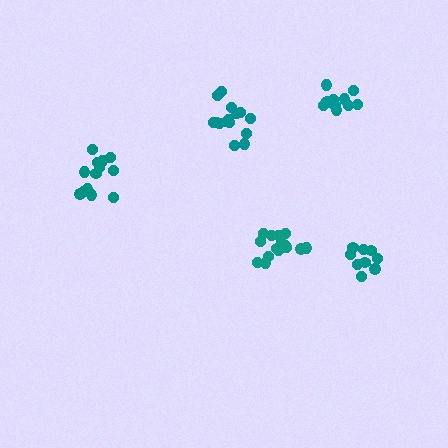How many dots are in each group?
Group 1: 15 dots, Group 2: 13 dots, Group 3: 9 dots, Group 4: 10 dots, Group 5: 15 dots (62 total).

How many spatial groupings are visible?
There are 5 spatial groupings.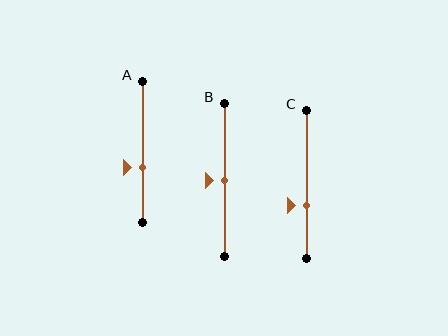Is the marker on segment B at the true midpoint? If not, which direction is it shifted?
Yes, the marker on segment B is at the true midpoint.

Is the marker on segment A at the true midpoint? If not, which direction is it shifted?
No, the marker on segment A is shifted downward by about 11% of the segment length.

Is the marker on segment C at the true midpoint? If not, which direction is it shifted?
No, the marker on segment C is shifted downward by about 14% of the segment length.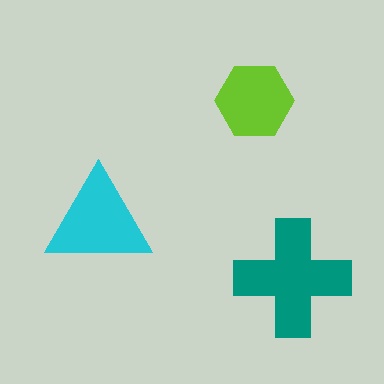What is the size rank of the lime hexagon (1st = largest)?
3rd.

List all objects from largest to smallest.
The teal cross, the cyan triangle, the lime hexagon.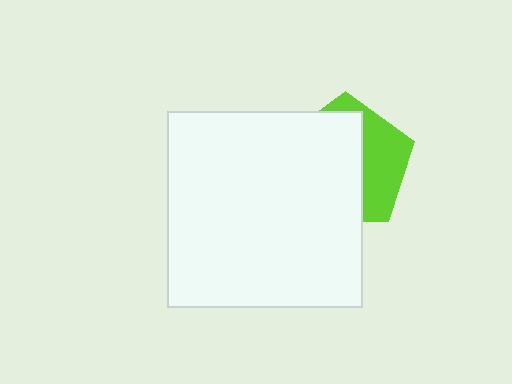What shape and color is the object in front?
The object in front is a white square.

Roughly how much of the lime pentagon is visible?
A small part of it is visible (roughly 37%).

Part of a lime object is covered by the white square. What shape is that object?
It is a pentagon.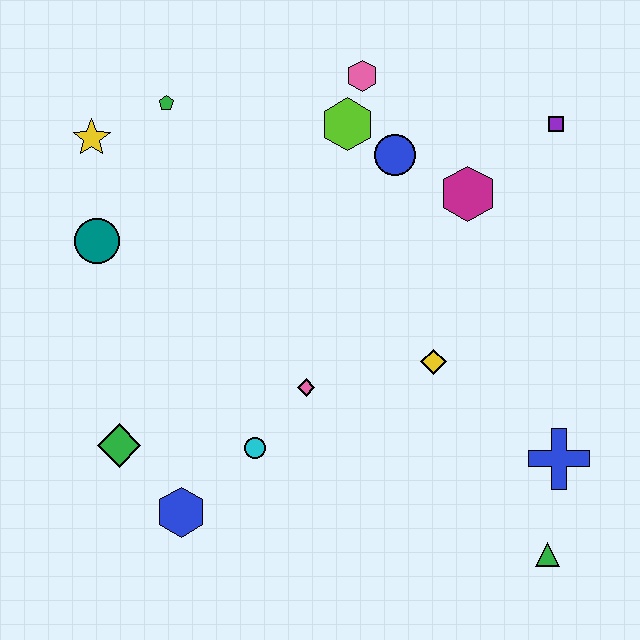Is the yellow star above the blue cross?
Yes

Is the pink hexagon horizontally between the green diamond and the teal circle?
No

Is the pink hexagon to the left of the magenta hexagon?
Yes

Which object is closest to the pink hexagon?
The lime hexagon is closest to the pink hexagon.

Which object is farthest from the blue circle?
The green triangle is farthest from the blue circle.